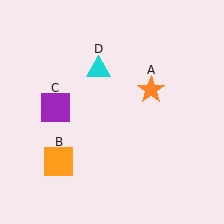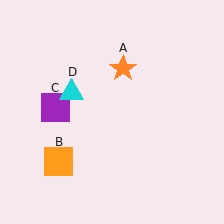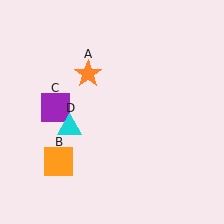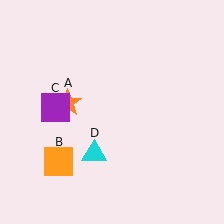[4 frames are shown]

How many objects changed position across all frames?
2 objects changed position: orange star (object A), cyan triangle (object D).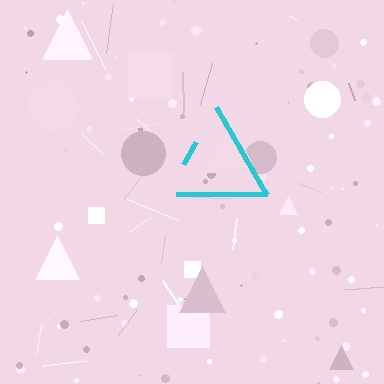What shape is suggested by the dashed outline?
The dashed outline suggests a triangle.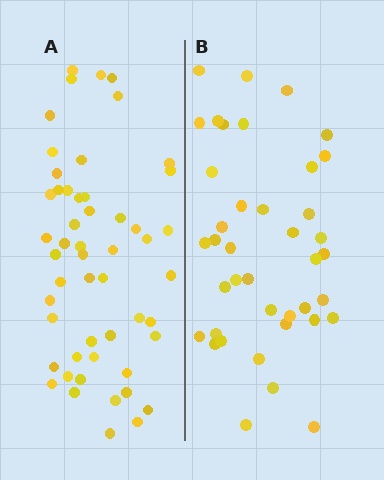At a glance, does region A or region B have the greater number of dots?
Region A (the left region) has more dots.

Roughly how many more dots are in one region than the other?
Region A has roughly 12 or so more dots than region B.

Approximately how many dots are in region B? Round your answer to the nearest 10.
About 40 dots.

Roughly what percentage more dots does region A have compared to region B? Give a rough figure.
About 30% more.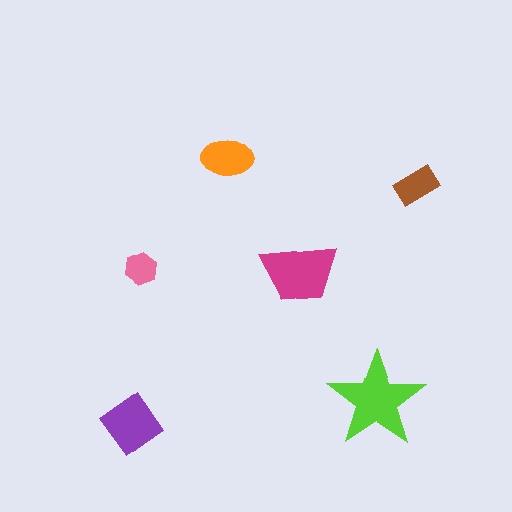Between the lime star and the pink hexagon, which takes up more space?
The lime star.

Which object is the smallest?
The pink hexagon.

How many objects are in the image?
There are 6 objects in the image.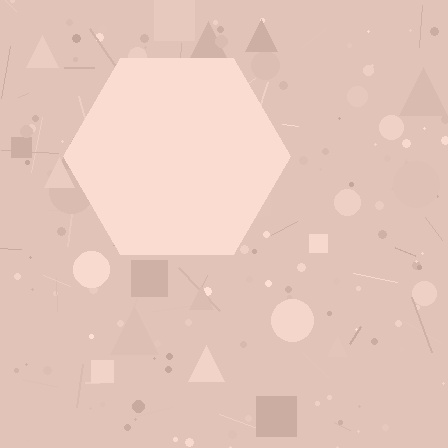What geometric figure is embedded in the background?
A hexagon is embedded in the background.